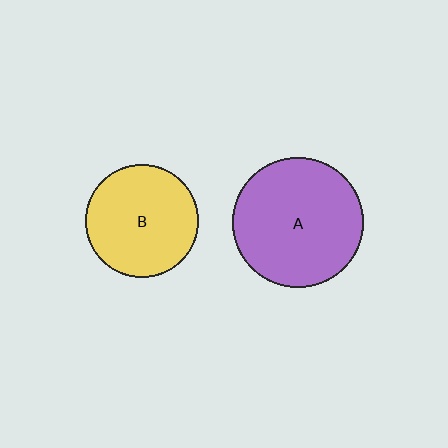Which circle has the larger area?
Circle A (purple).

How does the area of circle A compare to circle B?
Approximately 1.3 times.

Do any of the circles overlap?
No, none of the circles overlap.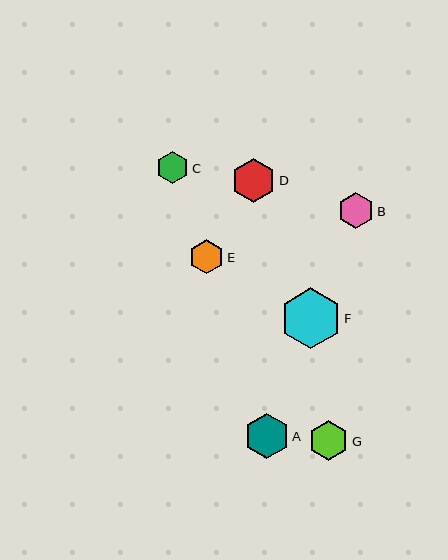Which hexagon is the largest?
Hexagon F is the largest with a size of approximately 61 pixels.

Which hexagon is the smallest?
Hexagon C is the smallest with a size of approximately 32 pixels.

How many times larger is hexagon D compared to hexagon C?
Hexagon D is approximately 1.4 times the size of hexagon C.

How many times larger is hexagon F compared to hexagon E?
Hexagon F is approximately 1.8 times the size of hexagon E.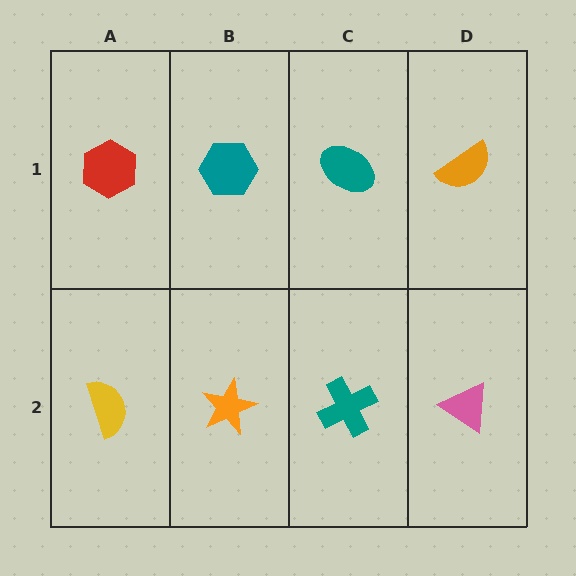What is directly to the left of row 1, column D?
A teal ellipse.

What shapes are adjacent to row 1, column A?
A yellow semicircle (row 2, column A), a teal hexagon (row 1, column B).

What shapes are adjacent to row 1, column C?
A teal cross (row 2, column C), a teal hexagon (row 1, column B), an orange semicircle (row 1, column D).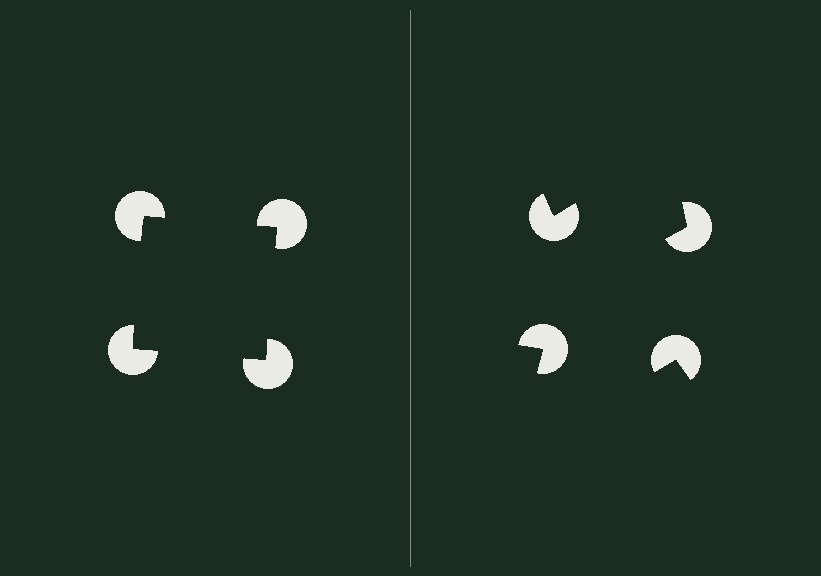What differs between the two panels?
The pac-man discs are positioned identically on both sides; only the wedge orientations differ. On the left they align to a square; on the right they are misaligned.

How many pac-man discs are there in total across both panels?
8 — 4 on each side.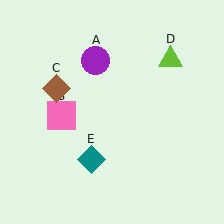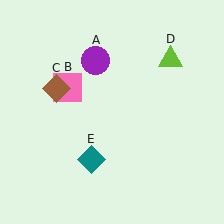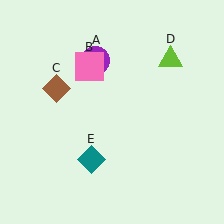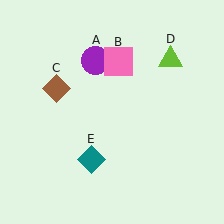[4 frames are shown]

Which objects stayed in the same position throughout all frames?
Purple circle (object A) and brown diamond (object C) and lime triangle (object D) and teal diamond (object E) remained stationary.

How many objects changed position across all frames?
1 object changed position: pink square (object B).